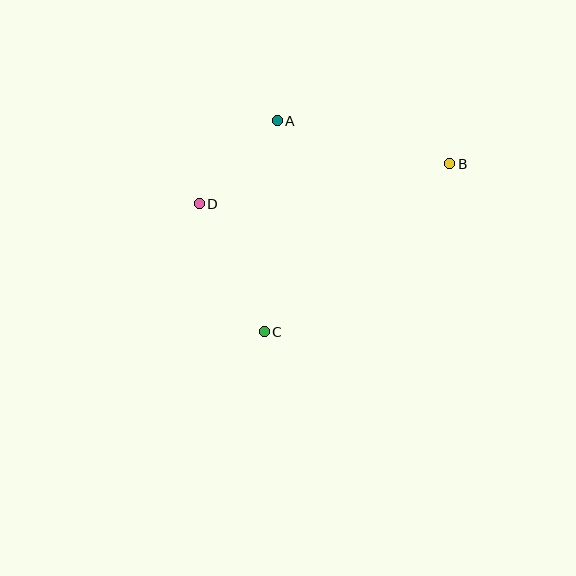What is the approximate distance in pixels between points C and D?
The distance between C and D is approximately 143 pixels.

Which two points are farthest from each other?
Points B and D are farthest from each other.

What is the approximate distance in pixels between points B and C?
The distance between B and C is approximately 250 pixels.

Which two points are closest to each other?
Points A and D are closest to each other.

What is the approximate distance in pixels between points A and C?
The distance between A and C is approximately 211 pixels.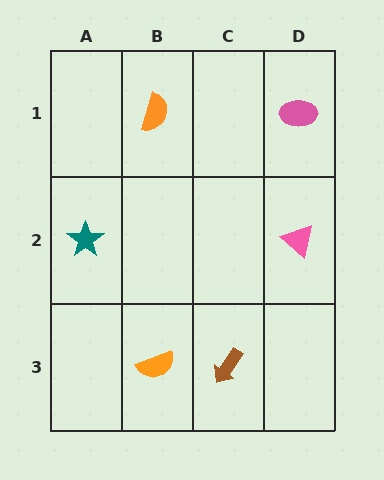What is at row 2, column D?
A pink triangle.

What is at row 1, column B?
An orange semicircle.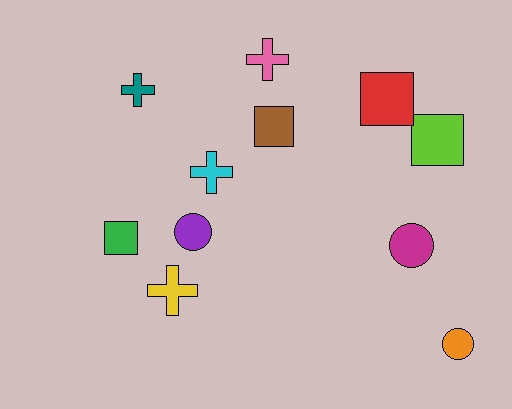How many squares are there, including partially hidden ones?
There are 4 squares.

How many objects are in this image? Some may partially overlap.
There are 11 objects.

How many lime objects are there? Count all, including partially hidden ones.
There is 1 lime object.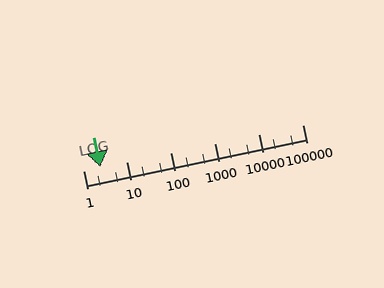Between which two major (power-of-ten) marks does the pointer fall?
The pointer is between 1 and 10.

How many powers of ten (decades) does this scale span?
The scale spans 5 decades, from 1 to 100000.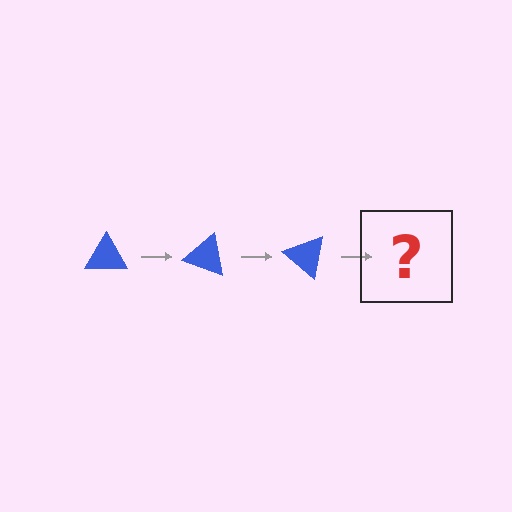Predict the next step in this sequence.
The next step is a blue triangle rotated 60 degrees.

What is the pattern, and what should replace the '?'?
The pattern is that the triangle rotates 20 degrees each step. The '?' should be a blue triangle rotated 60 degrees.